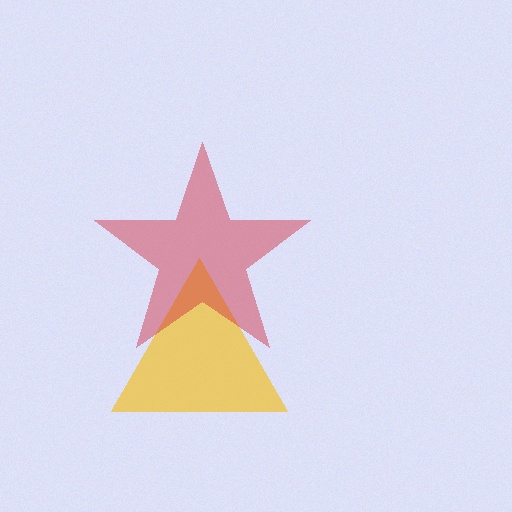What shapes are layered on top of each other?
The layered shapes are: a yellow triangle, a red star.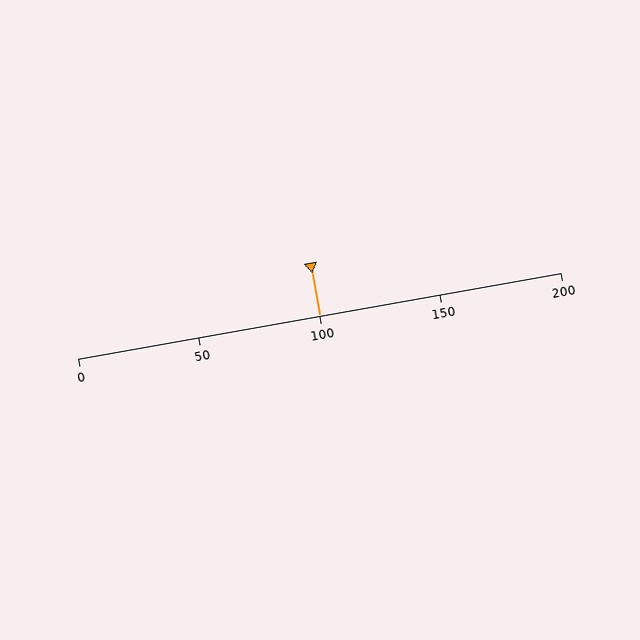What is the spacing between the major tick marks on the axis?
The major ticks are spaced 50 apart.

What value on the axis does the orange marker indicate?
The marker indicates approximately 100.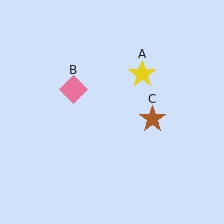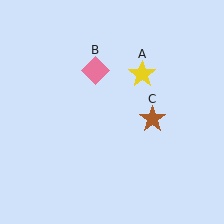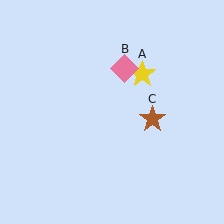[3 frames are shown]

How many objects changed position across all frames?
1 object changed position: pink diamond (object B).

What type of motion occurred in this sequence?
The pink diamond (object B) rotated clockwise around the center of the scene.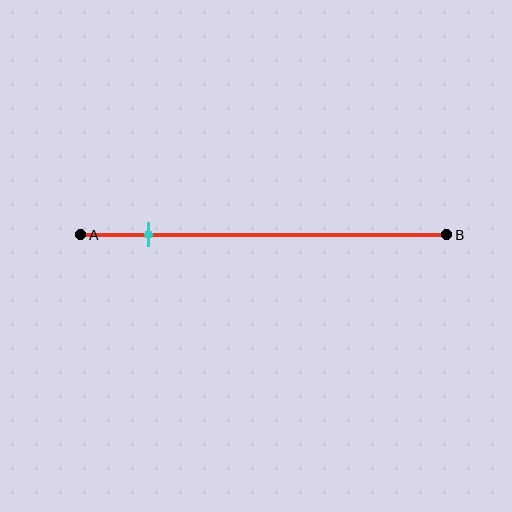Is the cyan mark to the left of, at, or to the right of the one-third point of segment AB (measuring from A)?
The cyan mark is to the left of the one-third point of segment AB.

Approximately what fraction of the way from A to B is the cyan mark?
The cyan mark is approximately 20% of the way from A to B.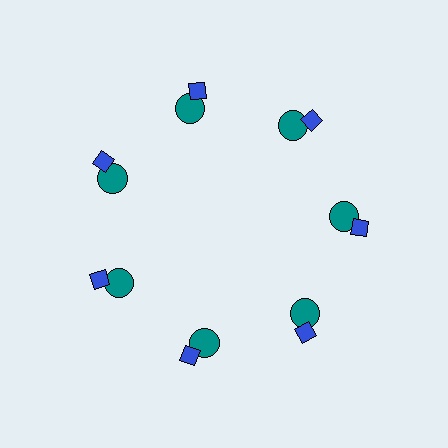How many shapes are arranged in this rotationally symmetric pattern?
There are 14 shapes, arranged in 7 groups of 2.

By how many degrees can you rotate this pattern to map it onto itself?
The pattern maps onto itself every 51 degrees of rotation.